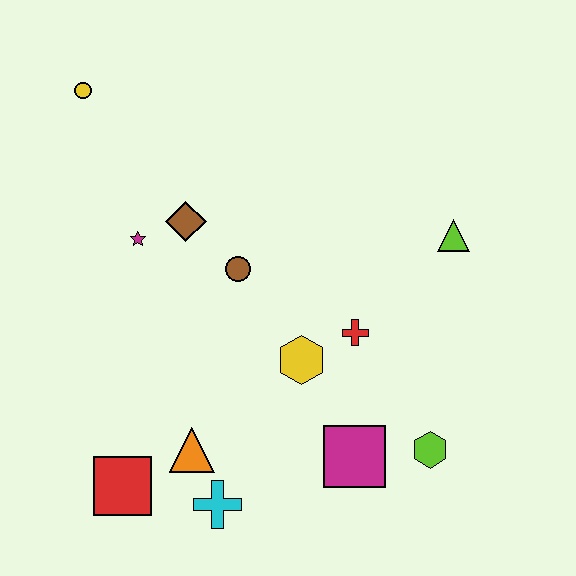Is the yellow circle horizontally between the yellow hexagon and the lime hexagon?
No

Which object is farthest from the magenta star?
The lime hexagon is farthest from the magenta star.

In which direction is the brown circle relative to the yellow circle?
The brown circle is below the yellow circle.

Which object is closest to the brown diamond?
The magenta star is closest to the brown diamond.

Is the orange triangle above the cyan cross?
Yes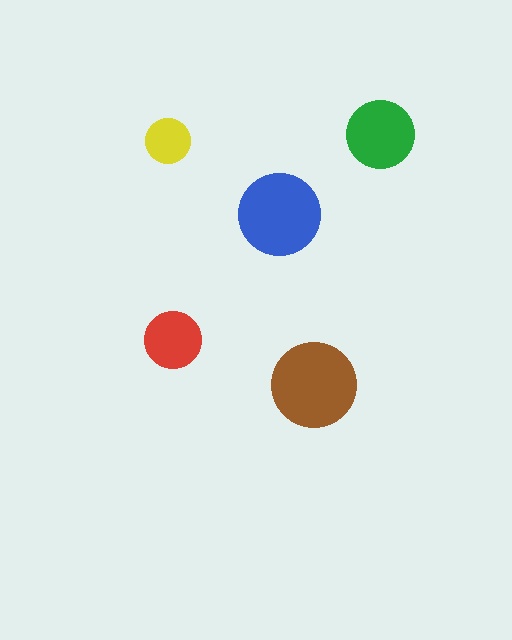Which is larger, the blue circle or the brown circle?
The brown one.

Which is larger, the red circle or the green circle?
The green one.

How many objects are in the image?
There are 5 objects in the image.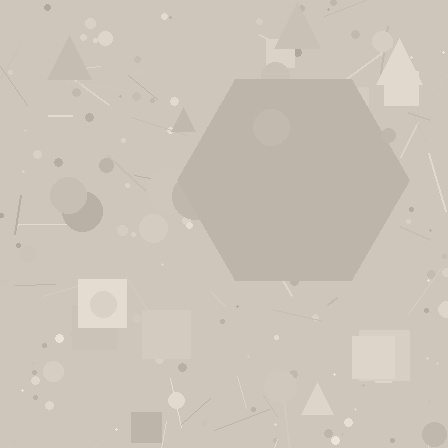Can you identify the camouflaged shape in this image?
The camouflaged shape is a hexagon.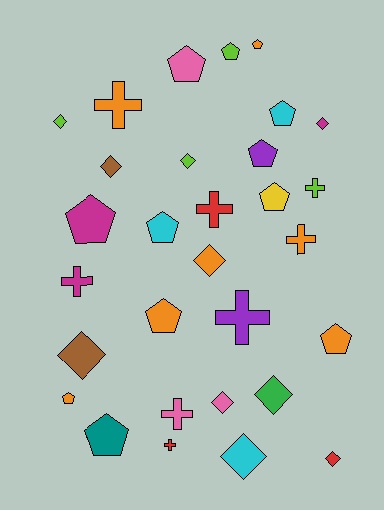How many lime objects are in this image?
There are 4 lime objects.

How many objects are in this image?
There are 30 objects.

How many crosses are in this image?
There are 8 crosses.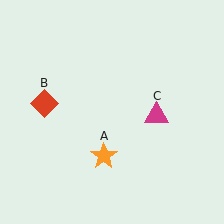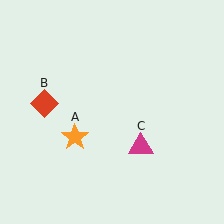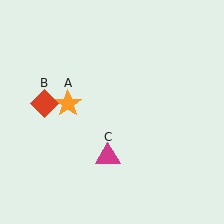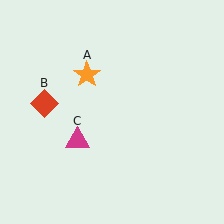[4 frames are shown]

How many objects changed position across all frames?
2 objects changed position: orange star (object A), magenta triangle (object C).